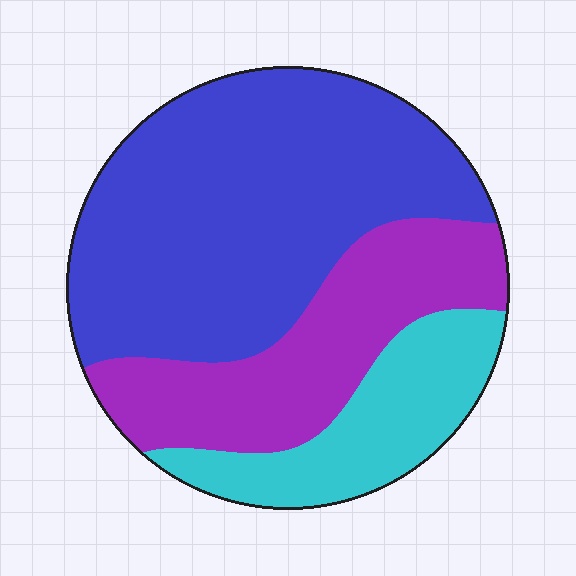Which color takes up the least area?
Cyan, at roughly 20%.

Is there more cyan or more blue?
Blue.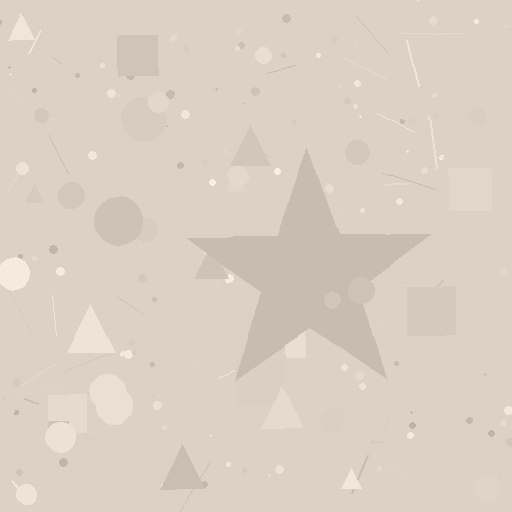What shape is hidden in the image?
A star is hidden in the image.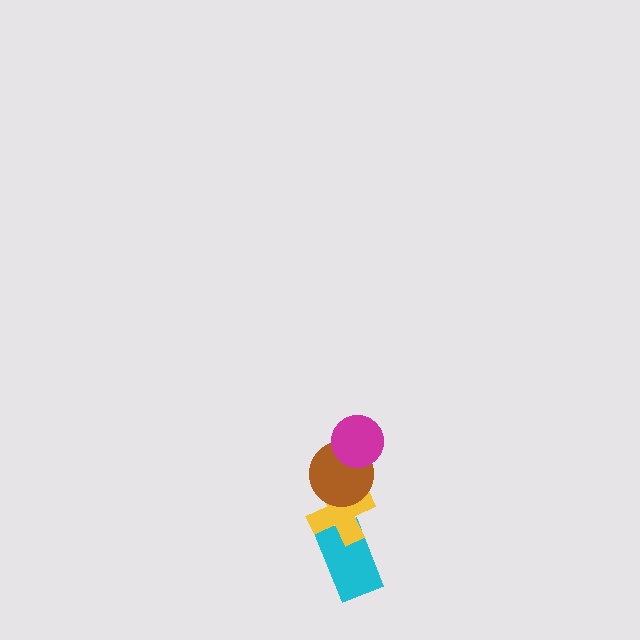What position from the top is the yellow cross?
The yellow cross is 3rd from the top.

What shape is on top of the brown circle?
The magenta circle is on top of the brown circle.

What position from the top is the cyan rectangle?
The cyan rectangle is 4th from the top.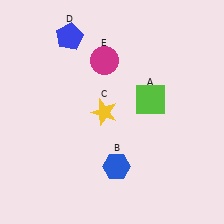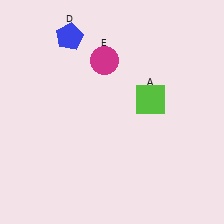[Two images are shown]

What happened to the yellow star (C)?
The yellow star (C) was removed in Image 2. It was in the bottom-left area of Image 1.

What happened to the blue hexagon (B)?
The blue hexagon (B) was removed in Image 2. It was in the bottom-right area of Image 1.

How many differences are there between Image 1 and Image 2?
There are 2 differences between the two images.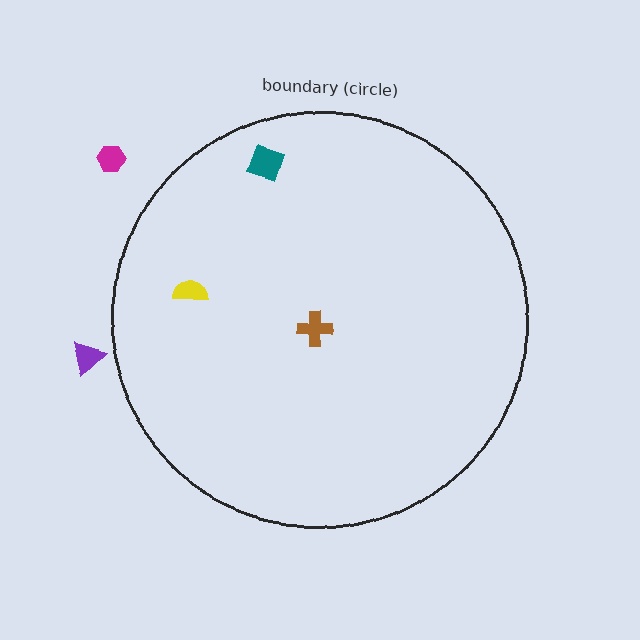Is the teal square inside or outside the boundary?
Inside.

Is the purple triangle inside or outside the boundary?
Outside.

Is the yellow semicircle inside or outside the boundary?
Inside.